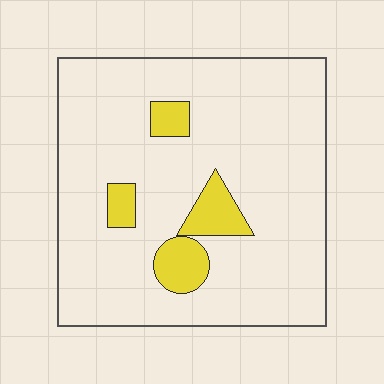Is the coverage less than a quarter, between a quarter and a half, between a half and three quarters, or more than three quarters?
Less than a quarter.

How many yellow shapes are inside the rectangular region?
4.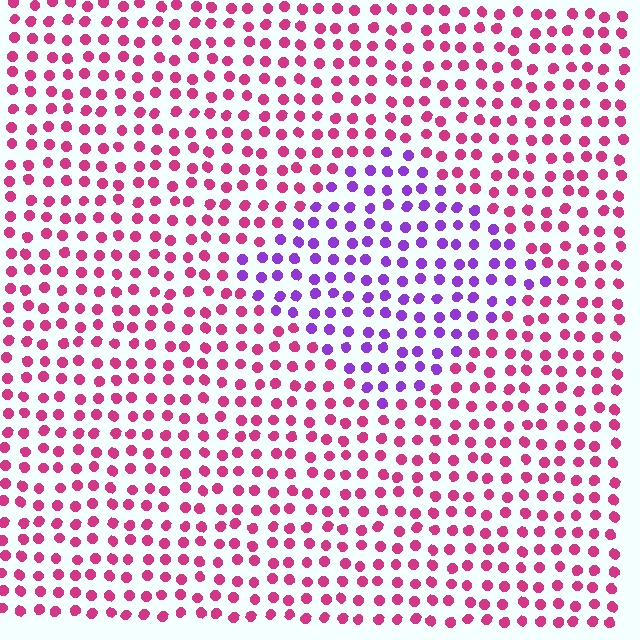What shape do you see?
I see a diamond.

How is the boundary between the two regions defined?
The boundary is defined purely by a slight shift in hue (about 55 degrees). Spacing, size, and orientation are identical on both sides.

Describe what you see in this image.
The image is filled with small magenta elements in a uniform arrangement. A diamond-shaped region is visible where the elements are tinted to a slightly different hue, forming a subtle color boundary.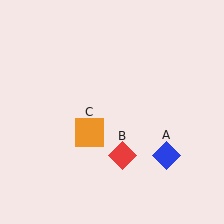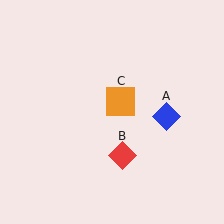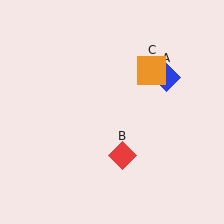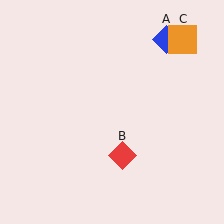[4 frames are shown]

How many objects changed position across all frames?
2 objects changed position: blue diamond (object A), orange square (object C).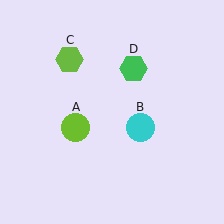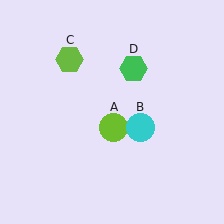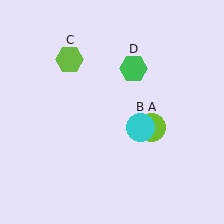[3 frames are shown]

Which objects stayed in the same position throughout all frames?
Cyan circle (object B) and lime hexagon (object C) and green hexagon (object D) remained stationary.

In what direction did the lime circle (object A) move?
The lime circle (object A) moved right.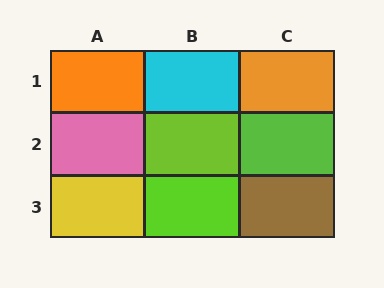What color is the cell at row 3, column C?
Brown.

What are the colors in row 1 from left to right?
Orange, cyan, orange.